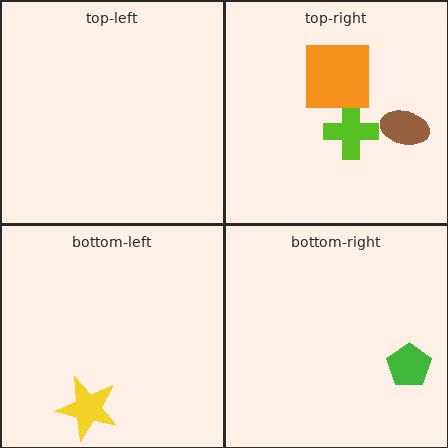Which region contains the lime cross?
The top-right region.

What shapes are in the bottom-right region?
The green pentagon.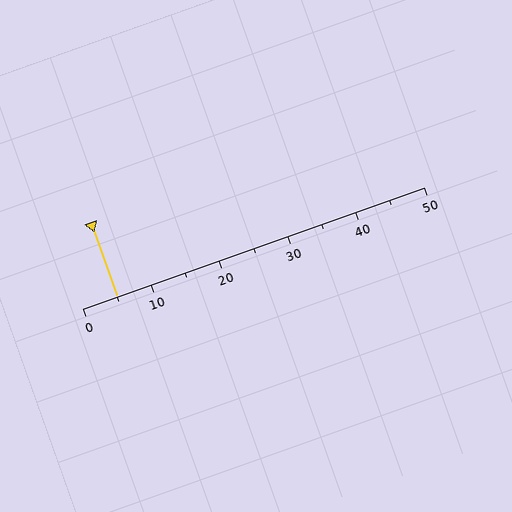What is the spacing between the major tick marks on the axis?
The major ticks are spaced 10 apart.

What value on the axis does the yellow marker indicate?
The marker indicates approximately 5.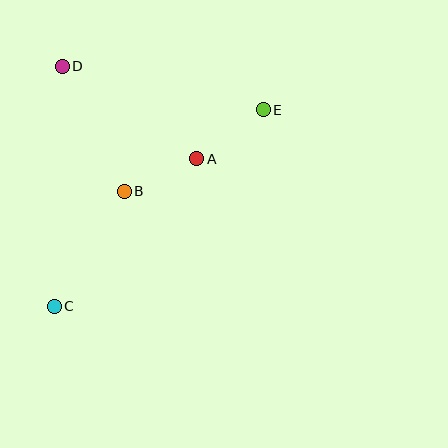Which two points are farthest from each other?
Points C and E are farthest from each other.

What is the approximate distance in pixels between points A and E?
The distance between A and E is approximately 83 pixels.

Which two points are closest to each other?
Points A and B are closest to each other.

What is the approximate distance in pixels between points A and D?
The distance between A and D is approximately 163 pixels.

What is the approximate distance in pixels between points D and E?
The distance between D and E is approximately 206 pixels.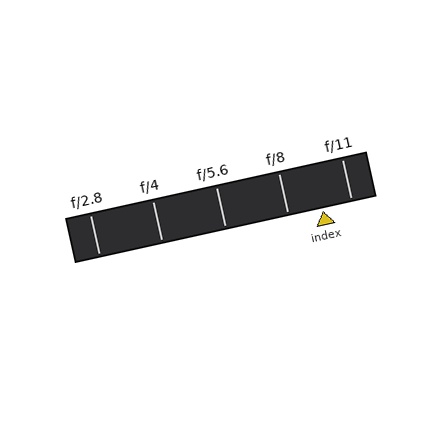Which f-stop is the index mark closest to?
The index mark is closest to f/11.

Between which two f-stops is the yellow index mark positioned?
The index mark is between f/8 and f/11.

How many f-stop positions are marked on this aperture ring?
There are 5 f-stop positions marked.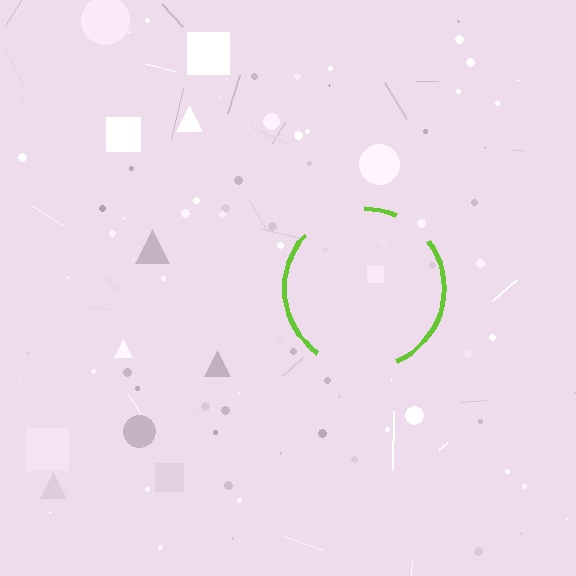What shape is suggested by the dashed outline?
The dashed outline suggests a circle.